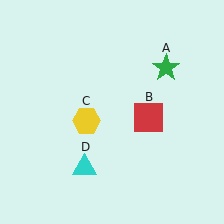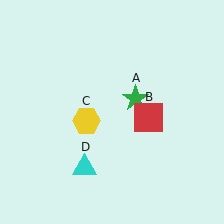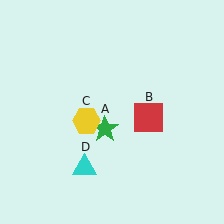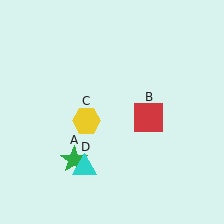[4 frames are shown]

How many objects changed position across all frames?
1 object changed position: green star (object A).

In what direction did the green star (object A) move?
The green star (object A) moved down and to the left.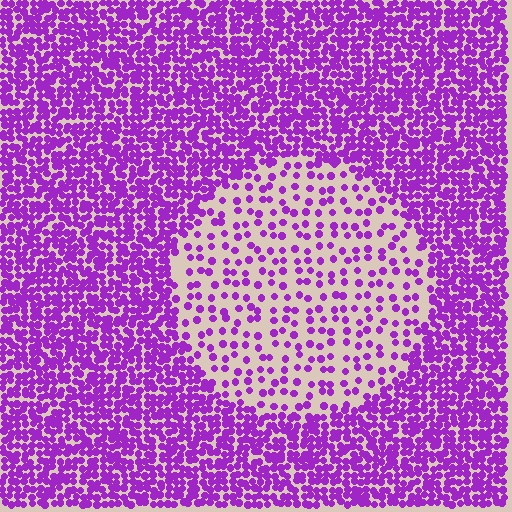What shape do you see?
I see a circle.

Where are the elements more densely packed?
The elements are more densely packed outside the circle boundary.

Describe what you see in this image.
The image contains small purple elements arranged at two different densities. A circle-shaped region is visible where the elements are less densely packed than the surrounding area.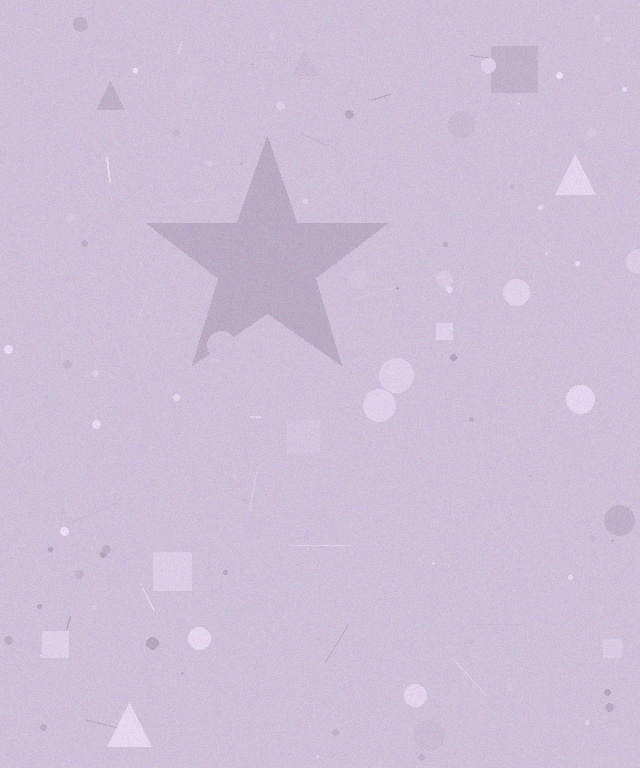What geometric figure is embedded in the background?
A star is embedded in the background.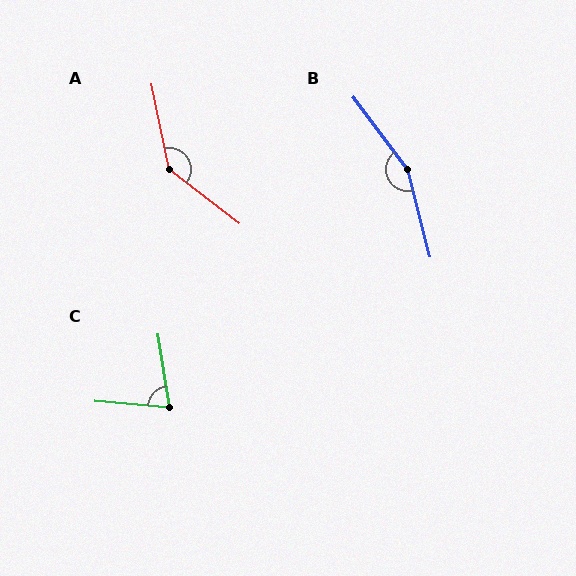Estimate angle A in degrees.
Approximately 139 degrees.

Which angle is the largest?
B, at approximately 157 degrees.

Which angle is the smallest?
C, at approximately 77 degrees.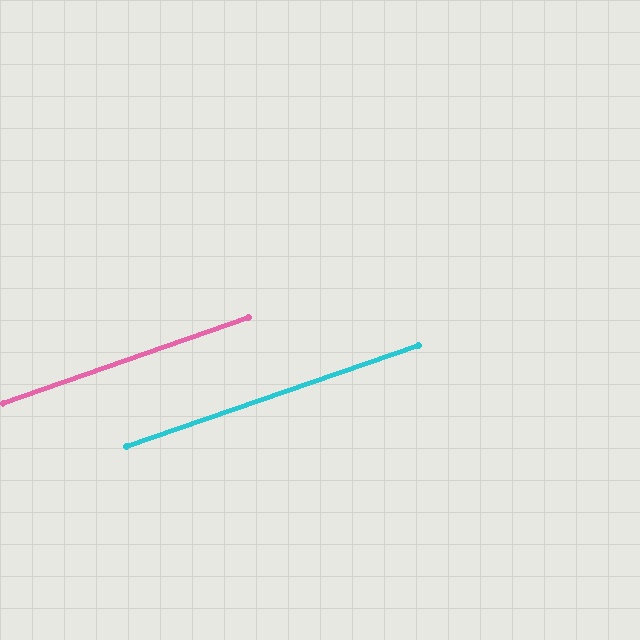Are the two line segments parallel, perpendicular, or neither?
Parallel — their directions differ by only 0.1°.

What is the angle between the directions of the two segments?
Approximately 0 degrees.